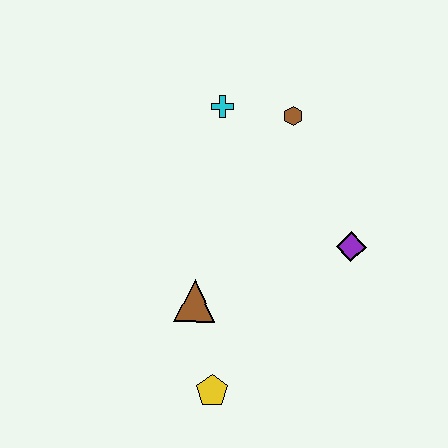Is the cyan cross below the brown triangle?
No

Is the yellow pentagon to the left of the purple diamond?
Yes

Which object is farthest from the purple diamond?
The yellow pentagon is farthest from the purple diamond.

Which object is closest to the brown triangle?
The yellow pentagon is closest to the brown triangle.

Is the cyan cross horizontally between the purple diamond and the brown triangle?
Yes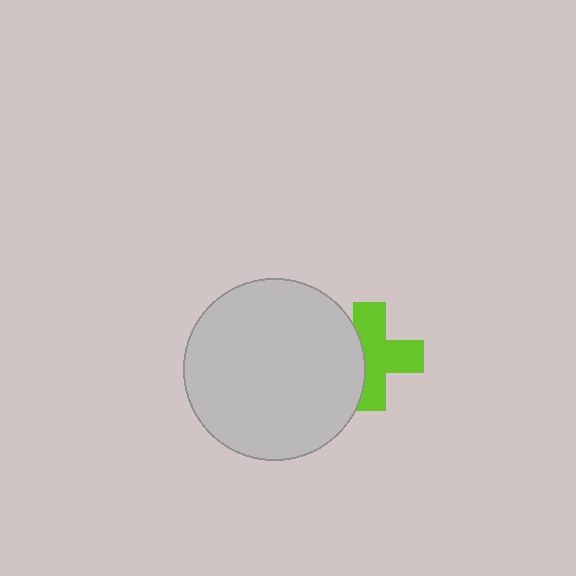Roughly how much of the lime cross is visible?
Most of it is visible (roughly 66%).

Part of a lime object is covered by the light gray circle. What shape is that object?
It is a cross.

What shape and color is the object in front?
The object in front is a light gray circle.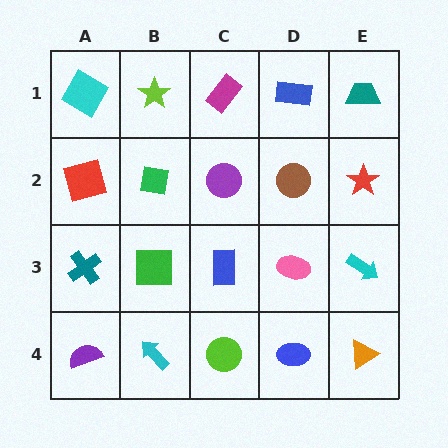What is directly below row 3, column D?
A blue ellipse.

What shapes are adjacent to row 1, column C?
A purple circle (row 2, column C), a lime star (row 1, column B), a blue rectangle (row 1, column D).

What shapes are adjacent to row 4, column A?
A teal cross (row 3, column A), a cyan arrow (row 4, column B).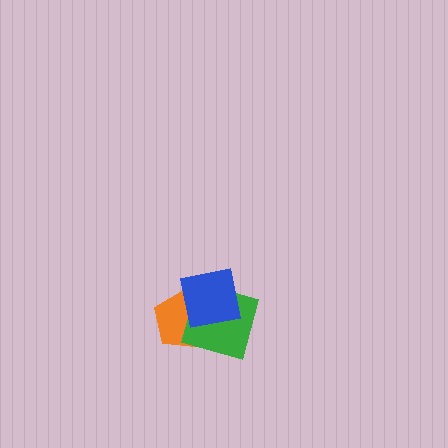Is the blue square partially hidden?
No, no other shape covers it.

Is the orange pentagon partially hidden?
Yes, it is partially covered by another shape.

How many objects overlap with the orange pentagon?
2 objects overlap with the orange pentagon.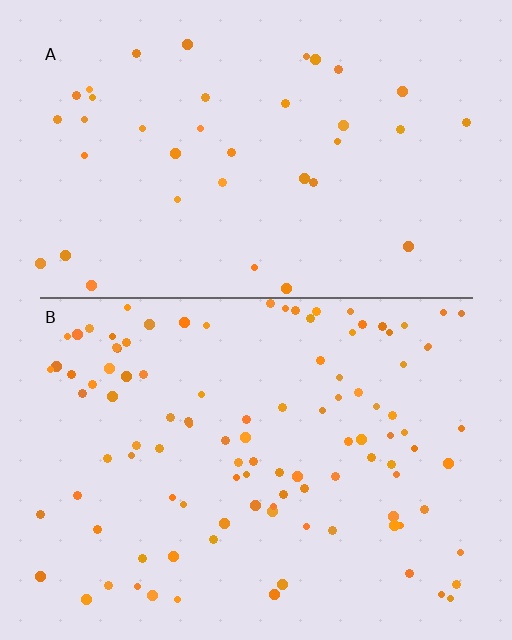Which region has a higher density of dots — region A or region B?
B (the bottom).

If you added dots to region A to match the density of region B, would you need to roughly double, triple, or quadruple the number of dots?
Approximately triple.